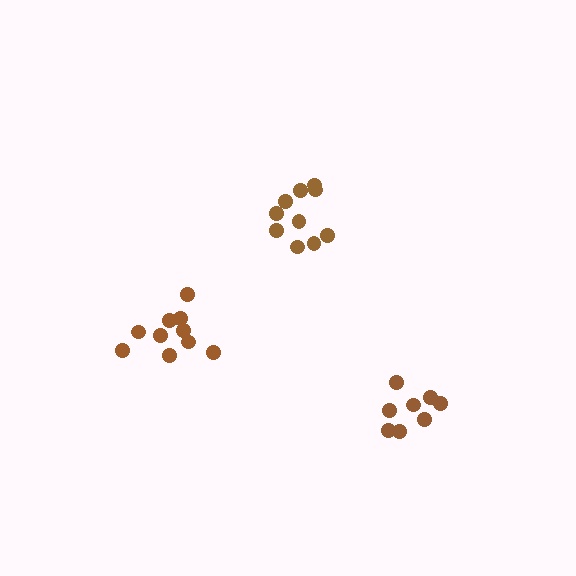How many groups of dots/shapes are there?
There are 3 groups.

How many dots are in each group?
Group 1: 8 dots, Group 2: 10 dots, Group 3: 10 dots (28 total).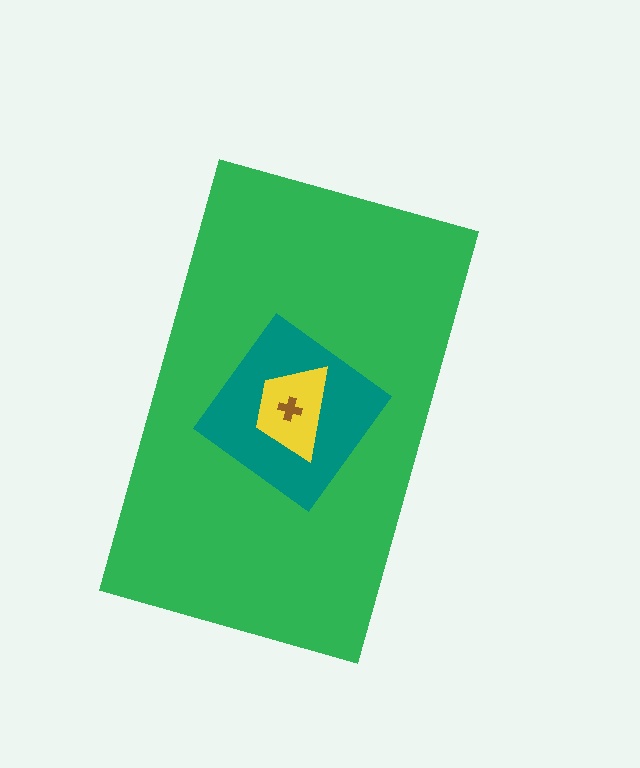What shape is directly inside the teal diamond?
The yellow trapezoid.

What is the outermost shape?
The green rectangle.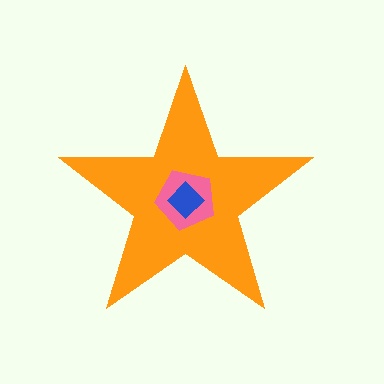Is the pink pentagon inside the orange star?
Yes.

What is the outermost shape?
The orange star.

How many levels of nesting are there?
3.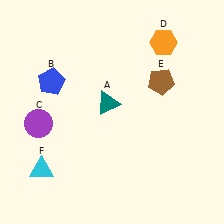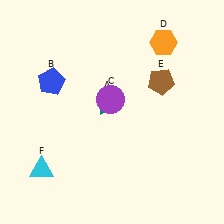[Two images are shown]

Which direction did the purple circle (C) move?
The purple circle (C) moved right.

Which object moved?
The purple circle (C) moved right.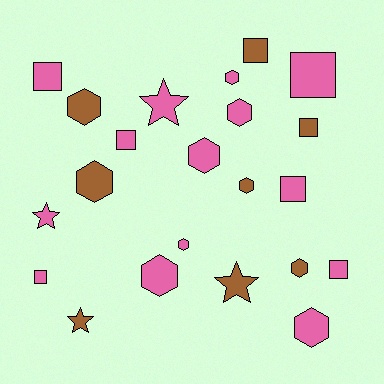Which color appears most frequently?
Pink, with 14 objects.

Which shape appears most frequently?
Hexagon, with 10 objects.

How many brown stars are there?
There are 2 brown stars.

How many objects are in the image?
There are 22 objects.